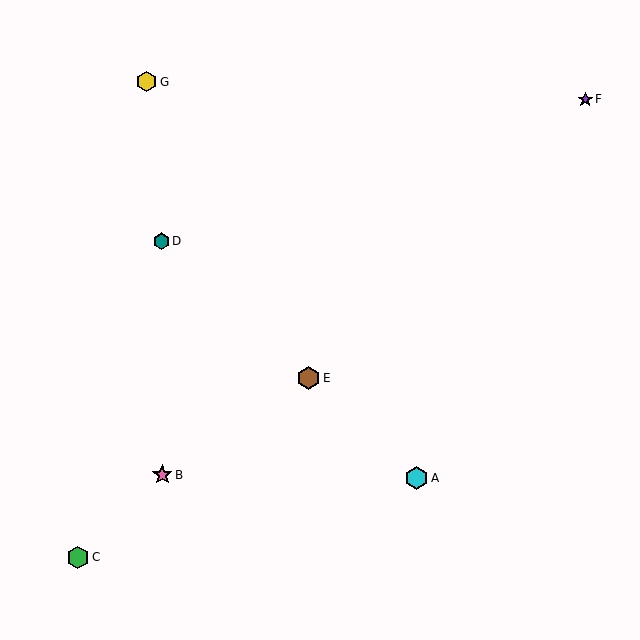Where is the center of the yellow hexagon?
The center of the yellow hexagon is at (147, 82).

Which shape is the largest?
The cyan hexagon (labeled A) is the largest.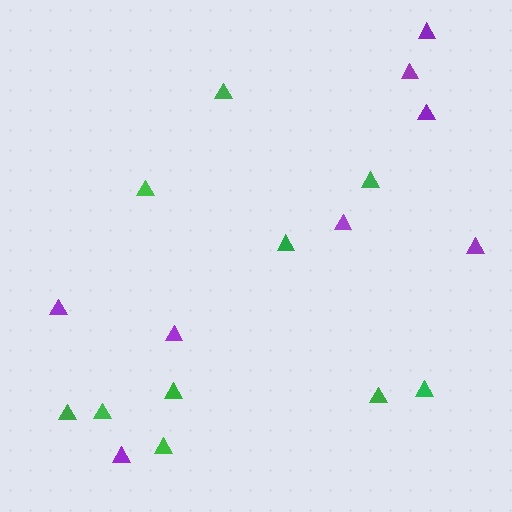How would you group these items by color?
There are 2 groups: one group of green triangles (10) and one group of purple triangles (8).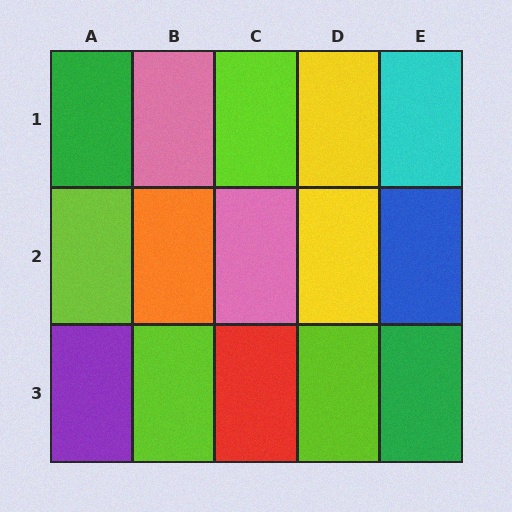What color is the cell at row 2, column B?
Orange.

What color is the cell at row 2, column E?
Blue.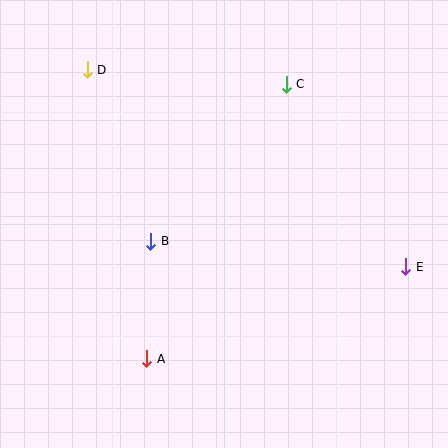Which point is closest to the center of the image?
Point B at (151, 241) is closest to the center.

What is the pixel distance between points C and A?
The distance between C and A is 308 pixels.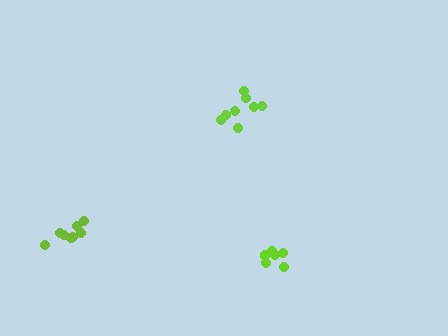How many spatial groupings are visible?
There are 3 spatial groupings.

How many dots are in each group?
Group 1: 7 dots, Group 2: 8 dots, Group 3: 8 dots (23 total).